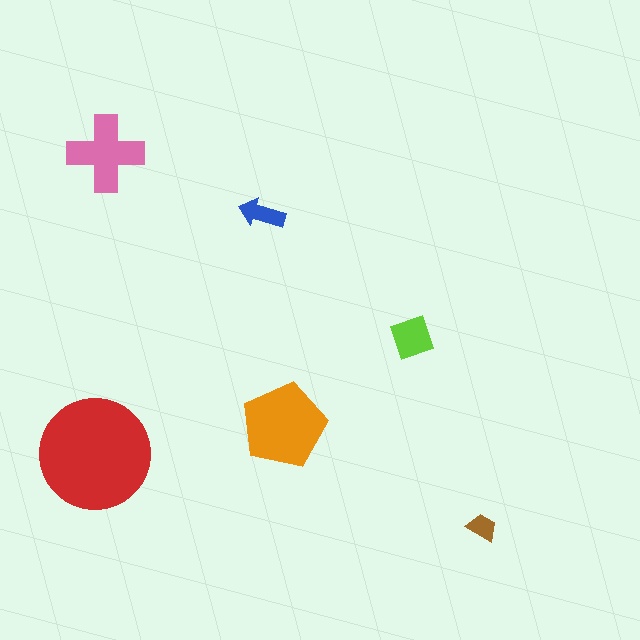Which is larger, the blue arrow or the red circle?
The red circle.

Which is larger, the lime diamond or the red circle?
The red circle.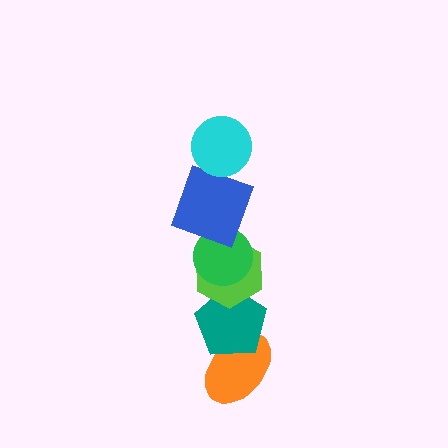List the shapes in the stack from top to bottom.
From top to bottom: the cyan circle, the blue square, the green circle, the lime hexagon, the teal pentagon, the orange ellipse.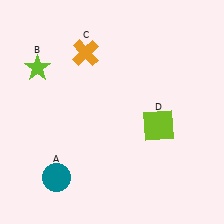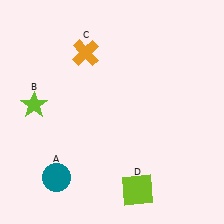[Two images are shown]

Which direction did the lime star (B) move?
The lime star (B) moved down.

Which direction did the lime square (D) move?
The lime square (D) moved down.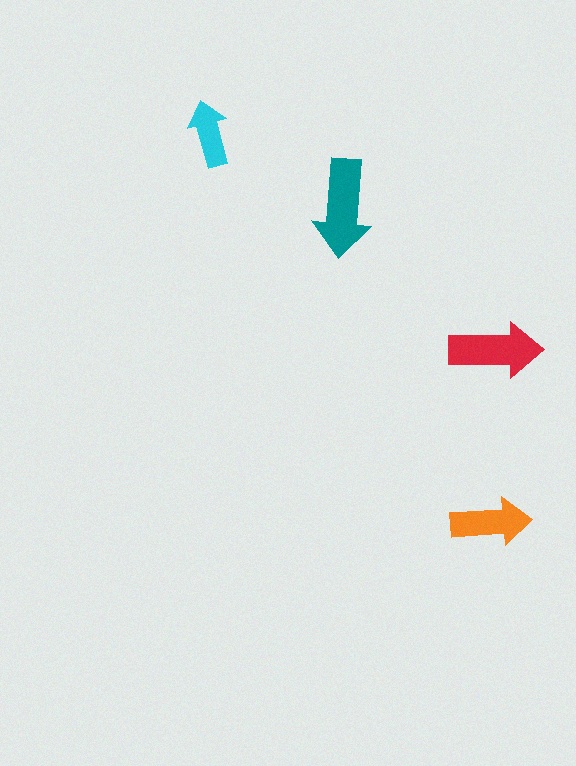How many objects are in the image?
There are 4 objects in the image.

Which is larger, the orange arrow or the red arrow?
The red one.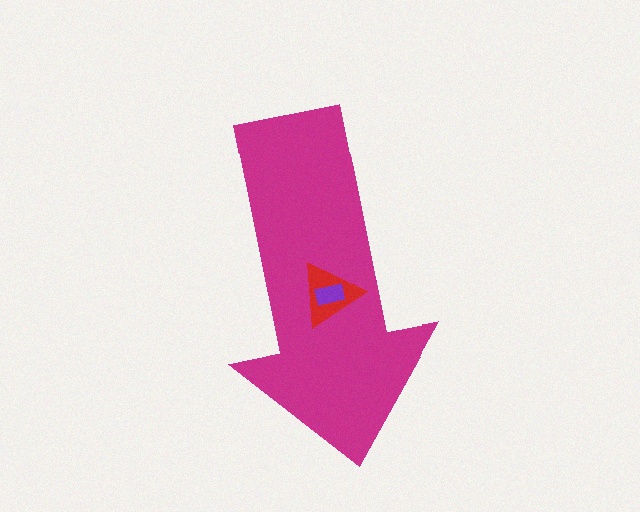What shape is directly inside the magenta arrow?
The red triangle.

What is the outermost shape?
The magenta arrow.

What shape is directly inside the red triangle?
The purple rectangle.